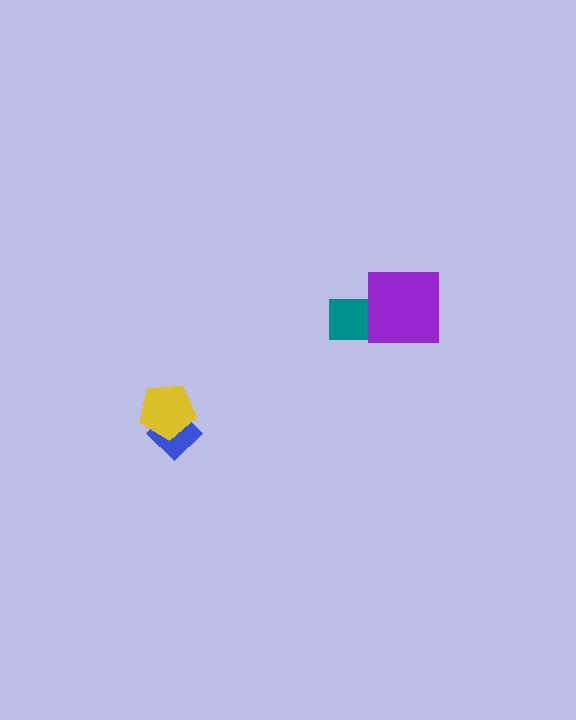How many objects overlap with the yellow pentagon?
1 object overlaps with the yellow pentagon.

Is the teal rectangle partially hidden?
Yes, it is partially covered by another shape.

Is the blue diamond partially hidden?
Yes, it is partially covered by another shape.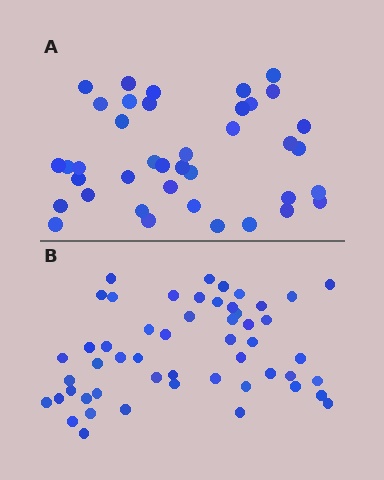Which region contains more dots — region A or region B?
Region B (the bottom region) has more dots.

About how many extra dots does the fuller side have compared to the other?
Region B has approximately 15 more dots than region A.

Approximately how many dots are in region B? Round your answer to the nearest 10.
About 50 dots. (The exact count is 52, which rounds to 50.)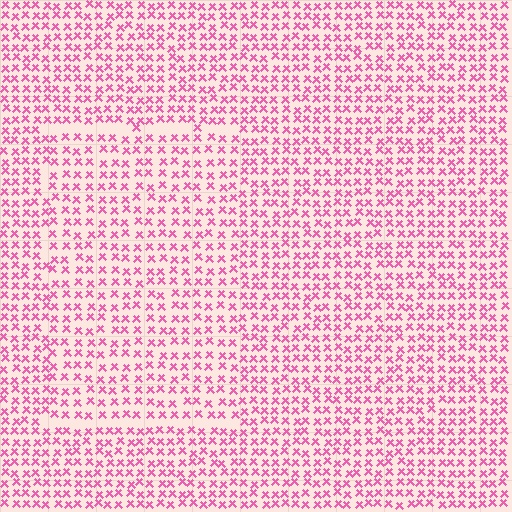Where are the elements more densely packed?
The elements are more densely packed outside the rectangle boundary.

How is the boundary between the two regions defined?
The boundary is defined by a change in element density (approximately 1.3x ratio). All elements are the same color, size, and shape.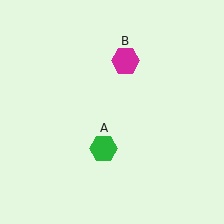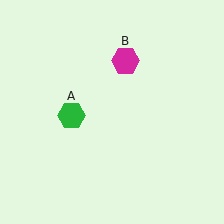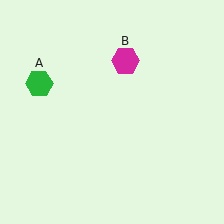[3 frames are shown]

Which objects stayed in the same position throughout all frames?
Magenta hexagon (object B) remained stationary.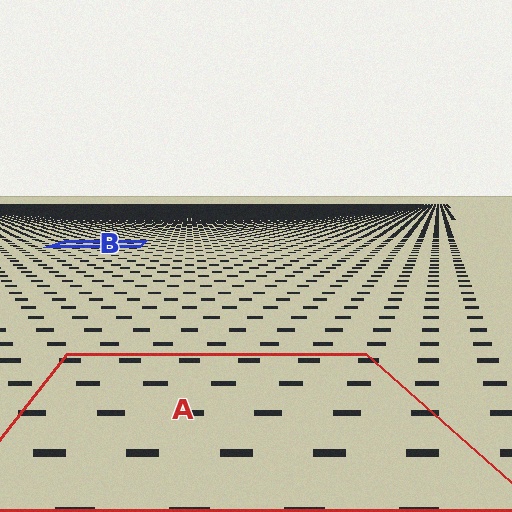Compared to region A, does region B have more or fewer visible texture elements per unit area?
Region B has more texture elements per unit area — they are packed more densely because it is farther away.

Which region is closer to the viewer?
Region A is closer. The texture elements there are larger and more spread out.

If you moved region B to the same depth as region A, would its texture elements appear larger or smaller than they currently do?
They would appear larger. At a closer depth, the same texture elements are projected at a bigger on-screen size.